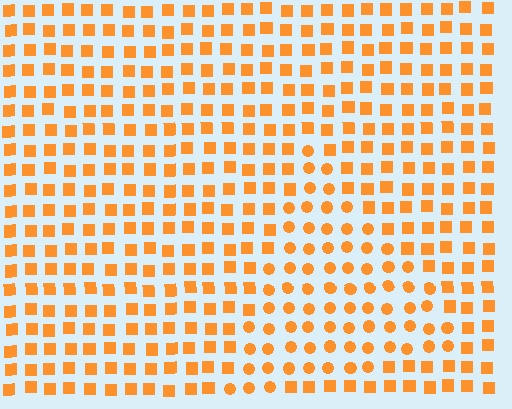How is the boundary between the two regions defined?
The boundary is defined by a change in element shape: circles inside vs. squares outside. All elements share the same color and spacing.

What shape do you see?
I see a triangle.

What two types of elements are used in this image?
The image uses circles inside the triangle region and squares outside it.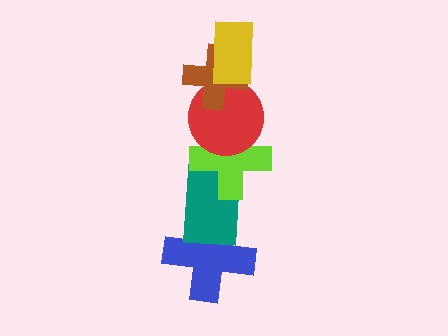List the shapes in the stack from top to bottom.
From top to bottom: the yellow rectangle, the brown cross, the red circle, the lime cross, the teal rectangle, the blue cross.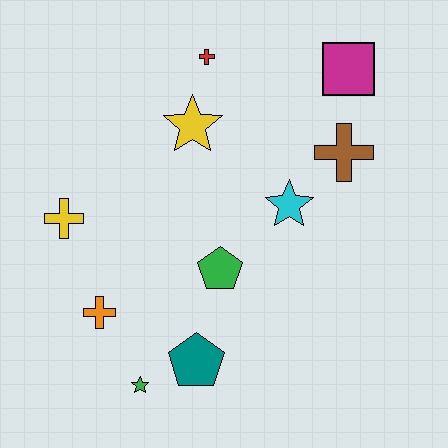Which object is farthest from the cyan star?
The green star is farthest from the cyan star.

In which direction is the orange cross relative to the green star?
The orange cross is above the green star.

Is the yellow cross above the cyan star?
No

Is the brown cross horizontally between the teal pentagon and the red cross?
No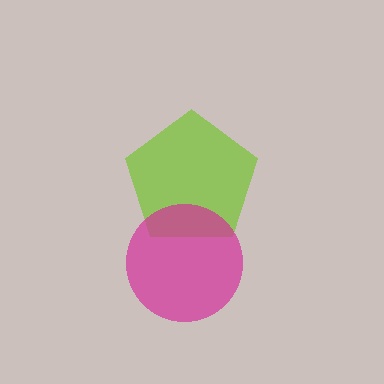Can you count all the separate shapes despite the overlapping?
Yes, there are 2 separate shapes.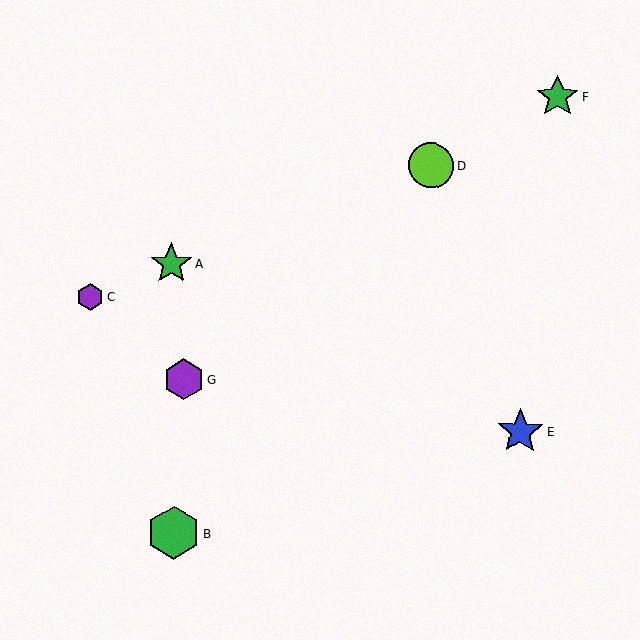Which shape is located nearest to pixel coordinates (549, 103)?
The green star (labeled F) at (557, 97) is nearest to that location.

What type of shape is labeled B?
Shape B is a green hexagon.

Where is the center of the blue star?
The center of the blue star is at (520, 431).